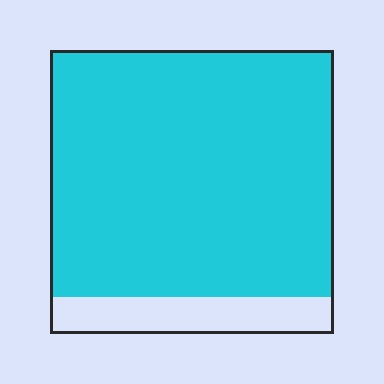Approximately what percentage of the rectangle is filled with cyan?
Approximately 85%.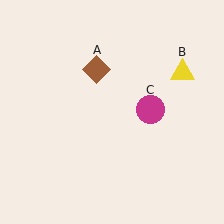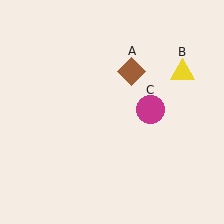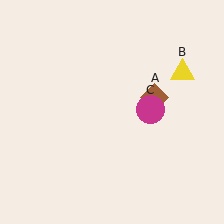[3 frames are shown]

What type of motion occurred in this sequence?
The brown diamond (object A) rotated clockwise around the center of the scene.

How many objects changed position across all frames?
1 object changed position: brown diamond (object A).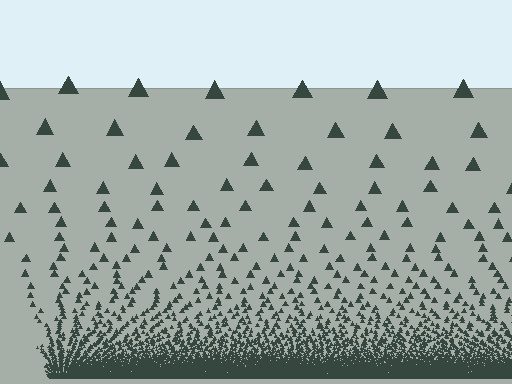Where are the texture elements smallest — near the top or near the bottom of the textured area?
Near the bottom.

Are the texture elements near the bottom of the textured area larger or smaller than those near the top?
Smaller. The gradient is inverted — elements near the bottom are smaller and denser.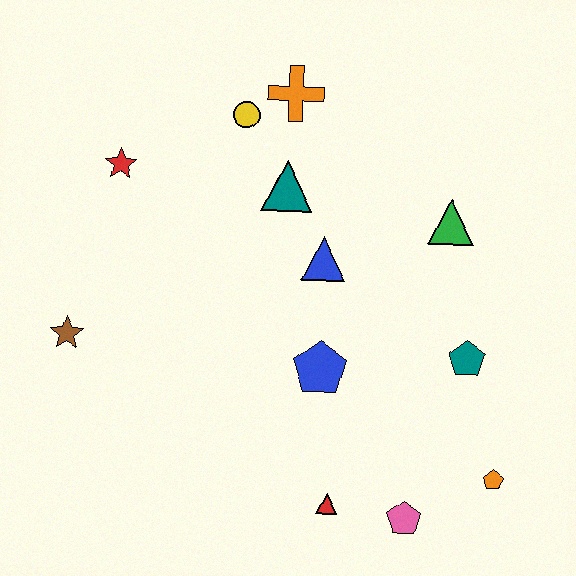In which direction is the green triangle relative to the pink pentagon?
The green triangle is above the pink pentagon.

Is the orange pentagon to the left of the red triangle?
No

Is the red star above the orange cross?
No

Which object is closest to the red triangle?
The pink pentagon is closest to the red triangle.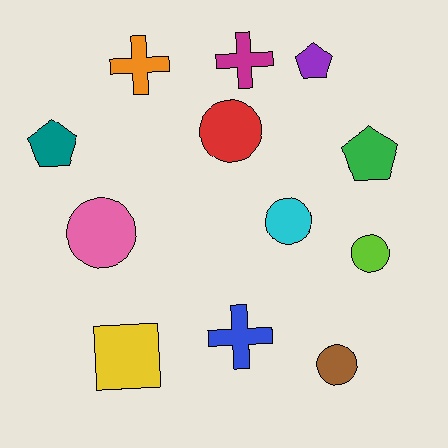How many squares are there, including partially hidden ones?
There is 1 square.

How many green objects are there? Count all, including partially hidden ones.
There is 1 green object.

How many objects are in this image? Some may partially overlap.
There are 12 objects.